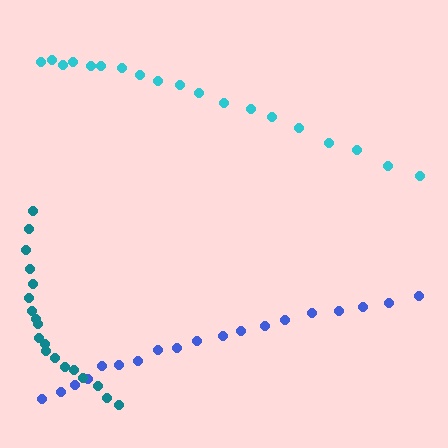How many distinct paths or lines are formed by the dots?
There are 3 distinct paths.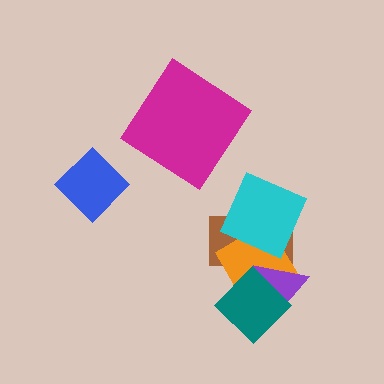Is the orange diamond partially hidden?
Yes, it is partially covered by another shape.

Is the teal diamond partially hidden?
No, no other shape covers it.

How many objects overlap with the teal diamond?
3 objects overlap with the teal diamond.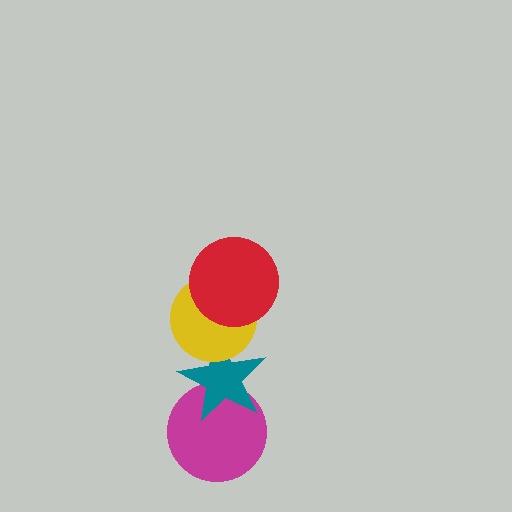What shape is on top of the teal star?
The yellow circle is on top of the teal star.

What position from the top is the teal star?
The teal star is 3rd from the top.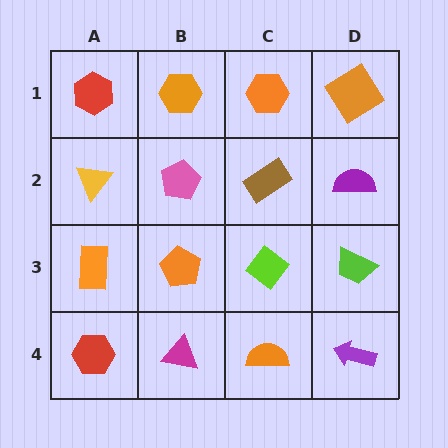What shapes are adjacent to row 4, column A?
An orange rectangle (row 3, column A), a magenta triangle (row 4, column B).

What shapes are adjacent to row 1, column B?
A pink pentagon (row 2, column B), a red hexagon (row 1, column A), an orange hexagon (row 1, column C).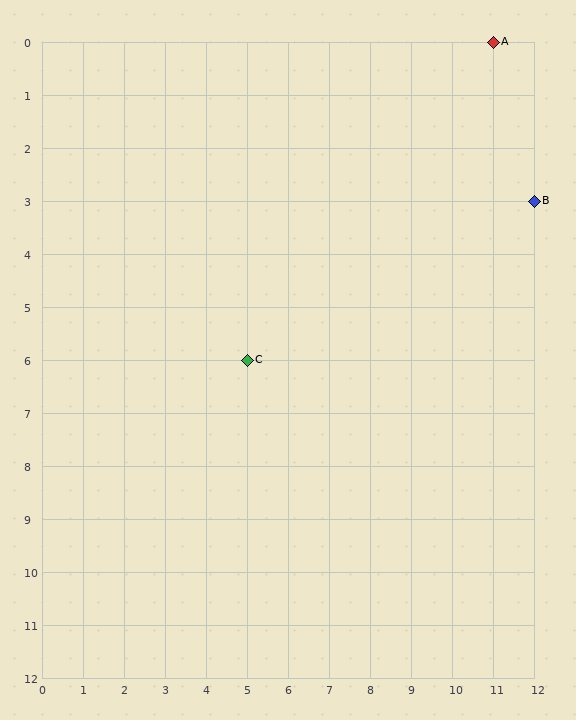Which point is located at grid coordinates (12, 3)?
Point B is at (12, 3).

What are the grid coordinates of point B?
Point B is at grid coordinates (12, 3).